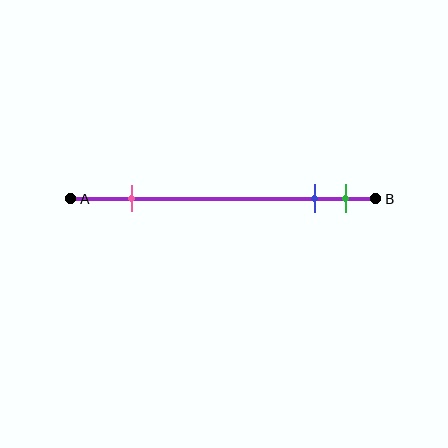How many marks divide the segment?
There are 3 marks dividing the segment.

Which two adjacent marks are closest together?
The blue and green marks are the closest adjacent pair.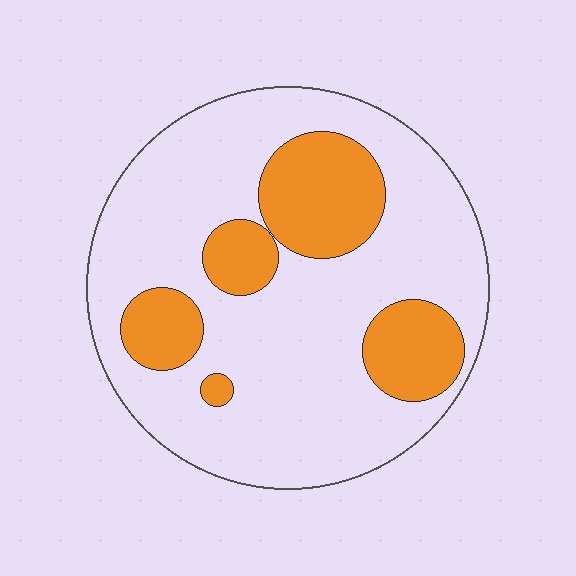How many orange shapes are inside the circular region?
5.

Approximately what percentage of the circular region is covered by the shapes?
Approximately 25%.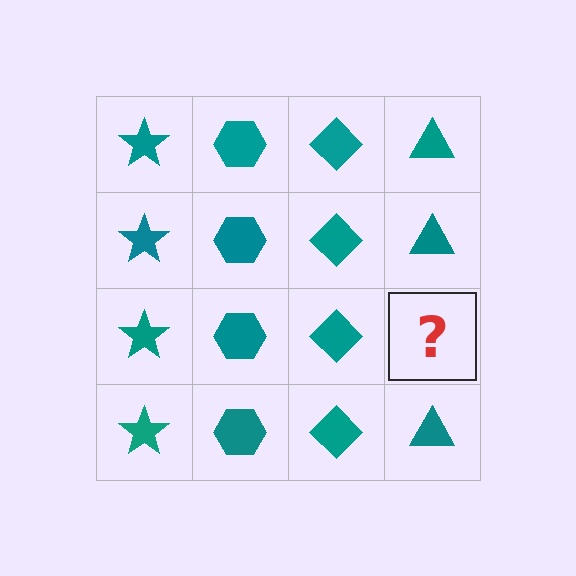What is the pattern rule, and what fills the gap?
The rule is that each column has a consistent shape. The gap should be filled with a teal triangle.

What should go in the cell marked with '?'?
The missing cell should contain a teal triangle.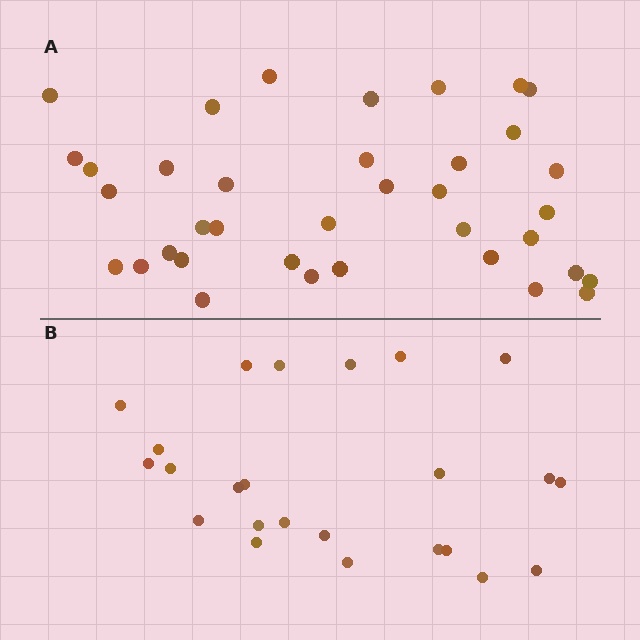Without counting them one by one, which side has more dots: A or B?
Region A (the top region) has more dots.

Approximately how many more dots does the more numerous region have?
Region A has approximately 15 more dots than region B.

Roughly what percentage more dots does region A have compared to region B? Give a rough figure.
About 55% more.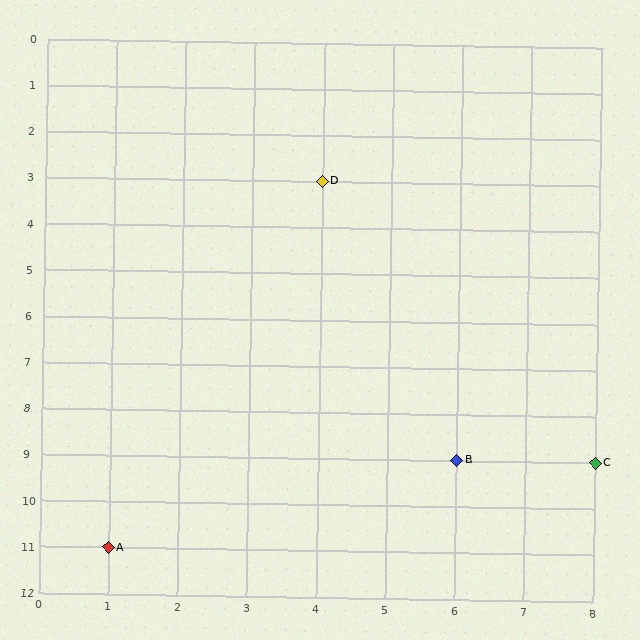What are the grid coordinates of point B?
Point B is at grid coordinates (6, 9).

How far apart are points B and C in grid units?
Points B and C are 2 columns apart.